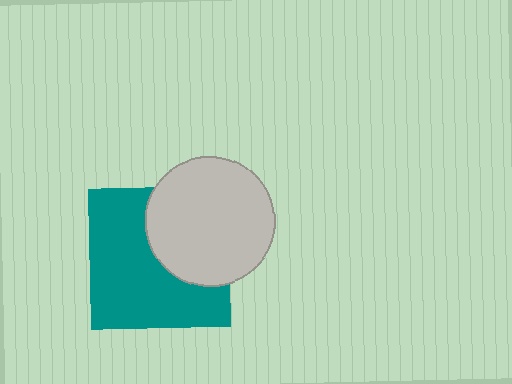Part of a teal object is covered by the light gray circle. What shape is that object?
It is a square.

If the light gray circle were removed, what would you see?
You would see the complete teal square.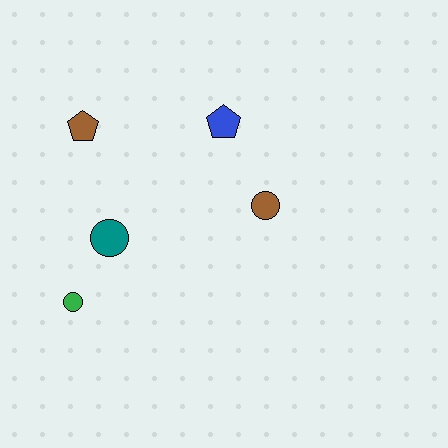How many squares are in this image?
There are no squares.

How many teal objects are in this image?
There is 1 teal object.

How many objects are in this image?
There are 5 objects.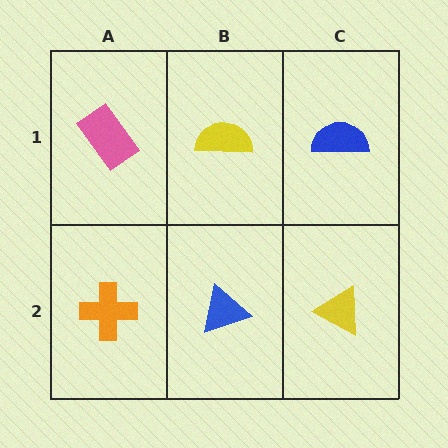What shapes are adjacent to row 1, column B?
A blue triangle (row 2, column B), a pink rectangle (row 1, column A), a blue semicircle (row 1, column C).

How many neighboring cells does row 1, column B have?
3.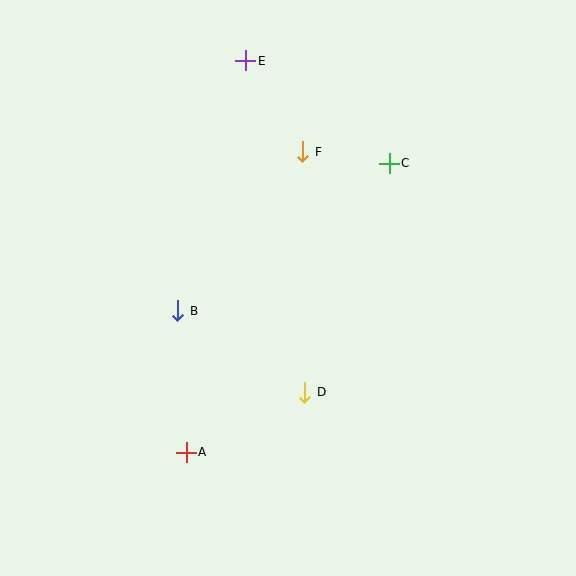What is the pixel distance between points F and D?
The distance between F and D is 240 pixels.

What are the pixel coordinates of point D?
Point D is at (305, 392).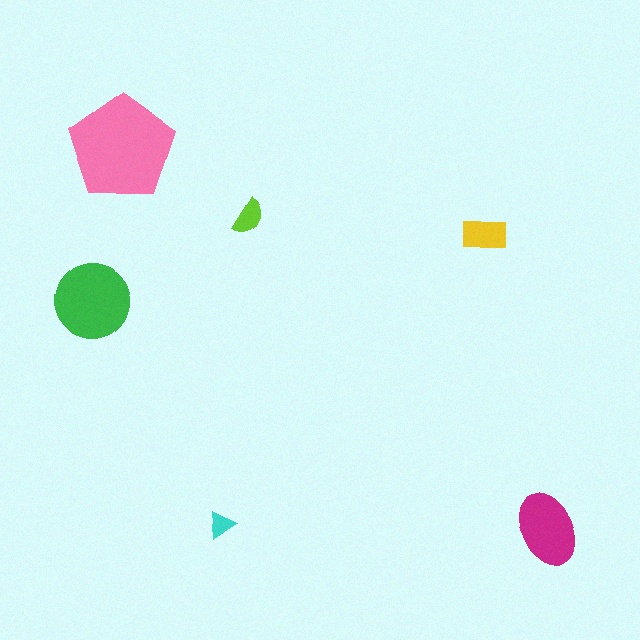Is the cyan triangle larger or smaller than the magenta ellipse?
Smaller.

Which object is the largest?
The pink pentagon.